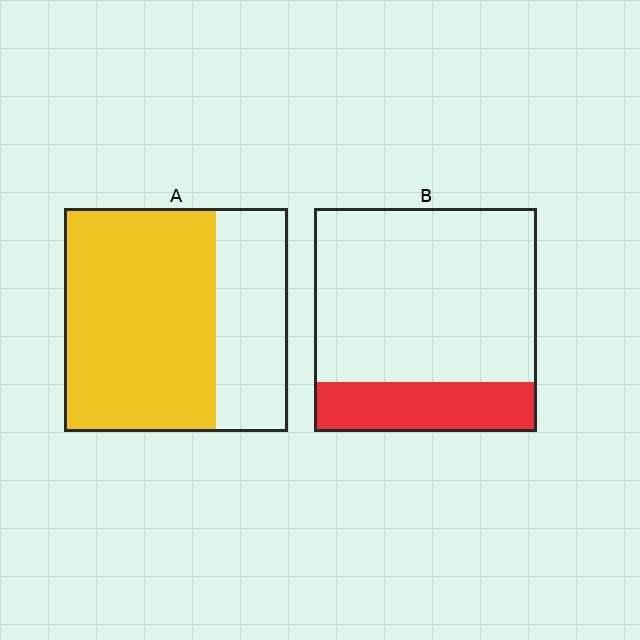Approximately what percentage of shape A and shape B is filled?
A is approximately 70% and B is approximately 20%.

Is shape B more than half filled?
No.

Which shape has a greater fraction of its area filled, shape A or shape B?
Shape A.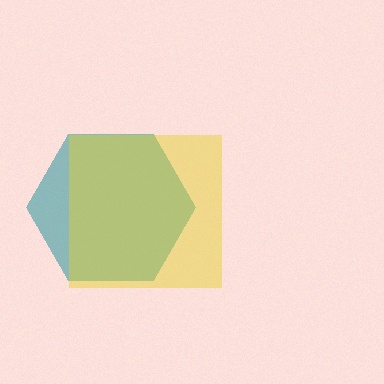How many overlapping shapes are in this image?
There are 2 overlapping shapes in the image.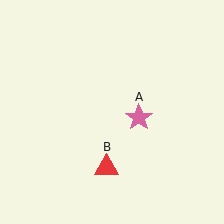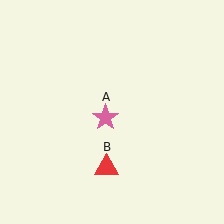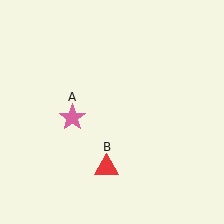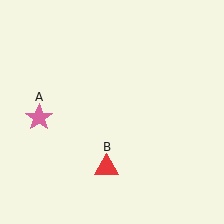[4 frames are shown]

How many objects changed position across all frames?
1 object changed position: pink star (object A).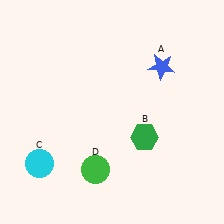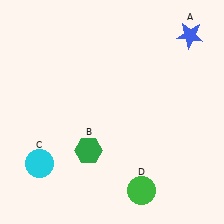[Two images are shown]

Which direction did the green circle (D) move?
The green circle (D) moved right.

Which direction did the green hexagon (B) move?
The green hexagon (B) moved left.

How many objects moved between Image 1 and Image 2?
3 objects moved between the two images.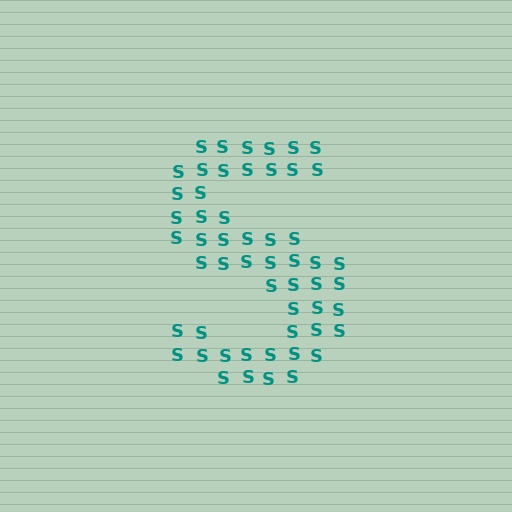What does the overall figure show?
The overall figure shows the letter S.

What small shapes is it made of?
It is made of small letter S's.